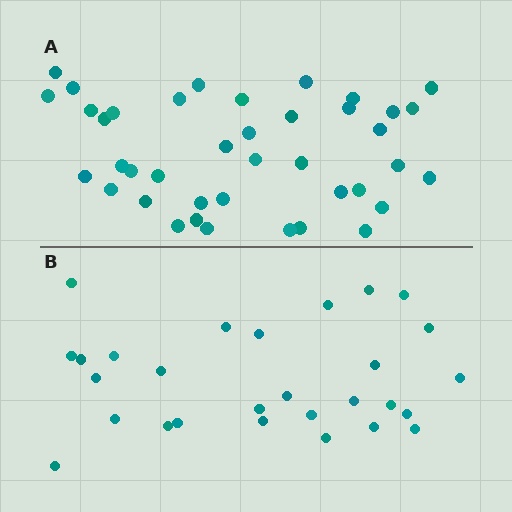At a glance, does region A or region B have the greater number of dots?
Region A (the top region) has more dots.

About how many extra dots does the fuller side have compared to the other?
Region A has roughly 12 or so more dots than region B.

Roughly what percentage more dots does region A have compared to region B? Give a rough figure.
About 45% more.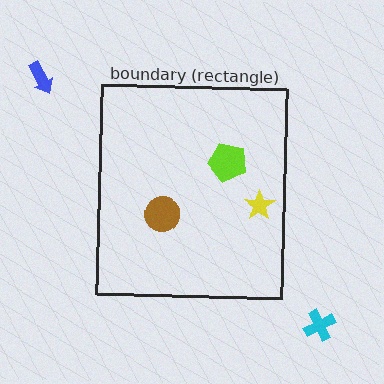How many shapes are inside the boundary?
3 inside, 2 outside.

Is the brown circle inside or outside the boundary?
Inside.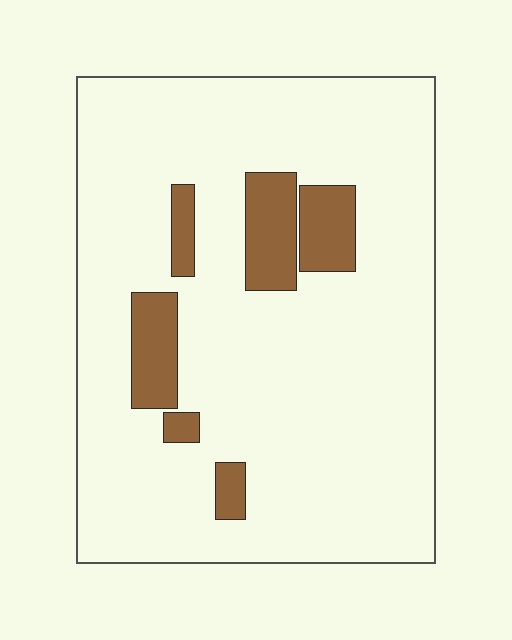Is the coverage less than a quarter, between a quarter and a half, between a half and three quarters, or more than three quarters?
Less than a quarter.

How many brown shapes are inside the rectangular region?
6.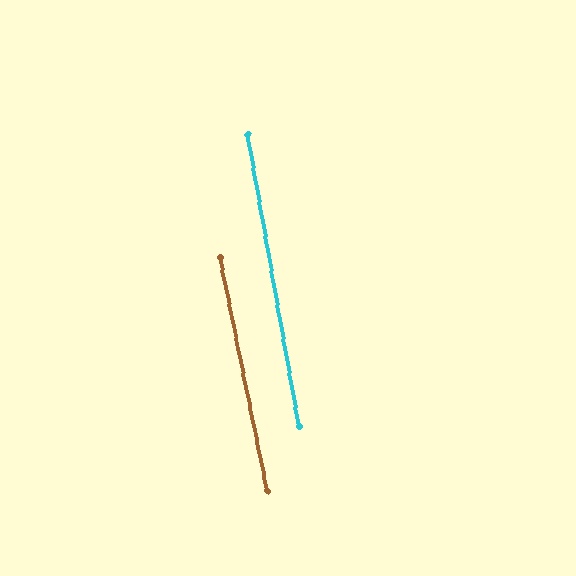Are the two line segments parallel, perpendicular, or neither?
Parallel — their directions differ by only 1.4°.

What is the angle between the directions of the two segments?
Approximately 1 degree.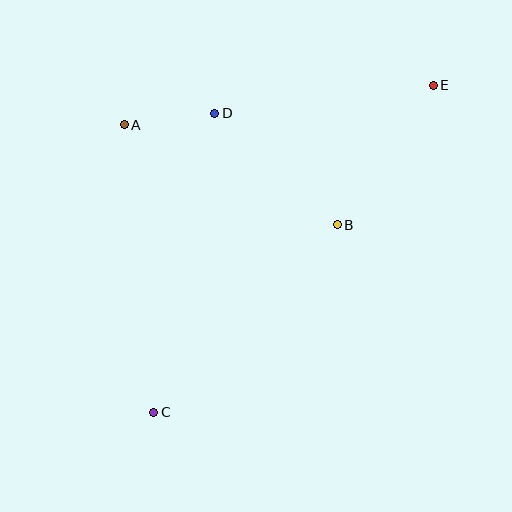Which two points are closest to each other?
Points A and D are closest to each other.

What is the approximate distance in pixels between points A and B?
The distance between A and B is approximately 235 pixels.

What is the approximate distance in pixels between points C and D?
The distance between C and D is approximately 305 pixels.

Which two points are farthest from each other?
Points C and E are farthest from each other.